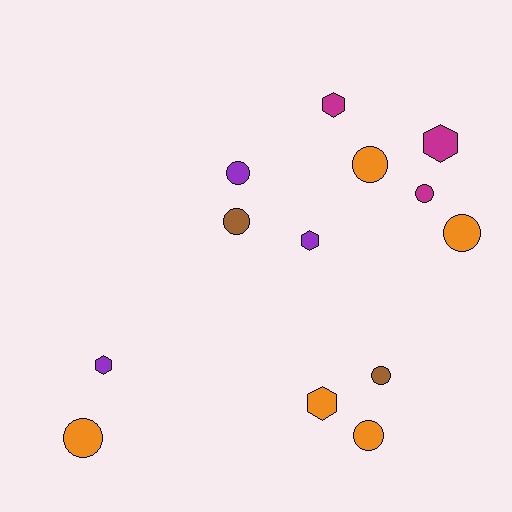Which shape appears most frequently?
Circle, with 8 objects.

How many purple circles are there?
There is 1 purple circle.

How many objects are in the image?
There are 13 objects.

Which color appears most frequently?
Orange, with 5 objects.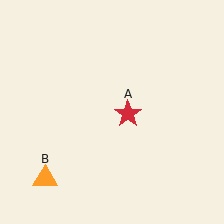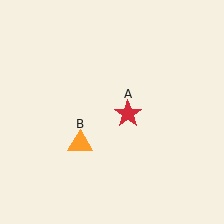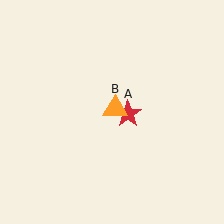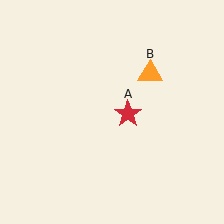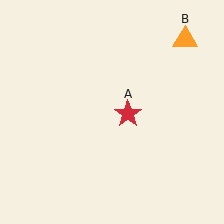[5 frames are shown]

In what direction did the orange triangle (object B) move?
The orange triangle (object B) moved up and to the right.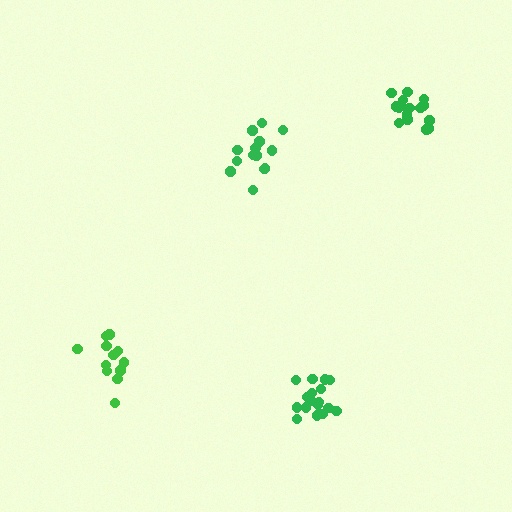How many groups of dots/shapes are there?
There are 4 groups.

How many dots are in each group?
Group 1: 18 dots, Group 2: 16 dots, Group 3: 12 dots, Group 4: 15 dots (61 total).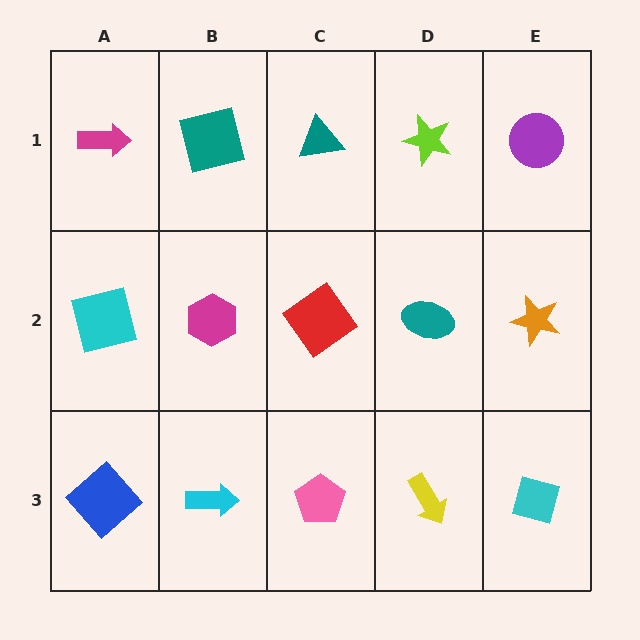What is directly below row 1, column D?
A teal ellipse.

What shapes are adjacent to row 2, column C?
A teal triangle (row 1, column C), a pink pentagon (row 3, column C), a magenta hexagon (row 2, column B), a teal ellipse (row 2, column D).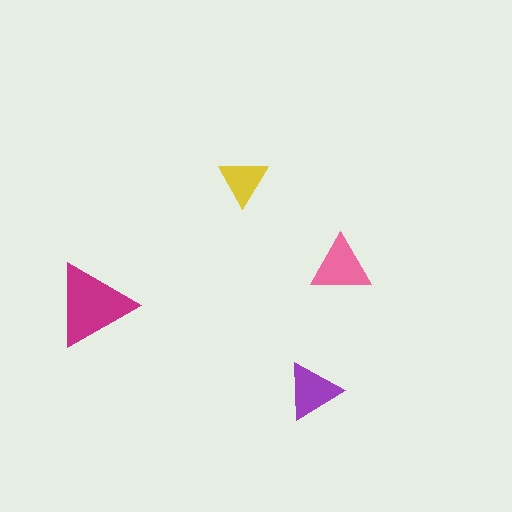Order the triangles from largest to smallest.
the magenta one, the pink one, the purple one, the yellow one.